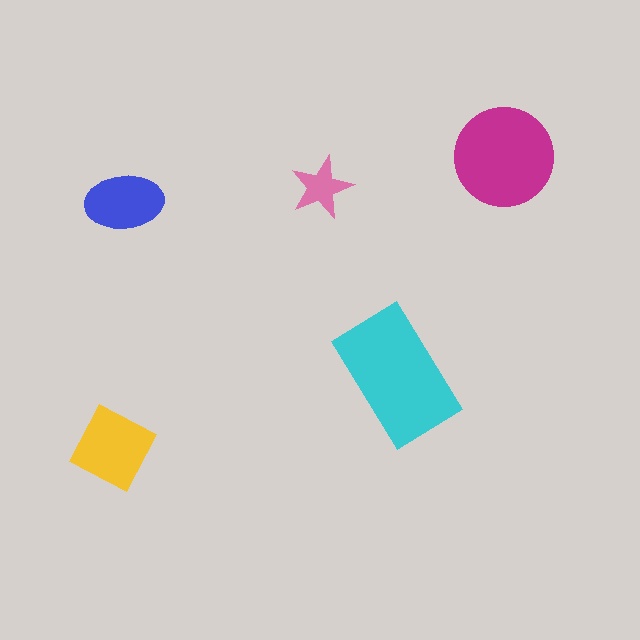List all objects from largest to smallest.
The cyan rectangle, the magenta circle, the yellow square, the blue ellipse, the pink star.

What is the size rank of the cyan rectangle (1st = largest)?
1st.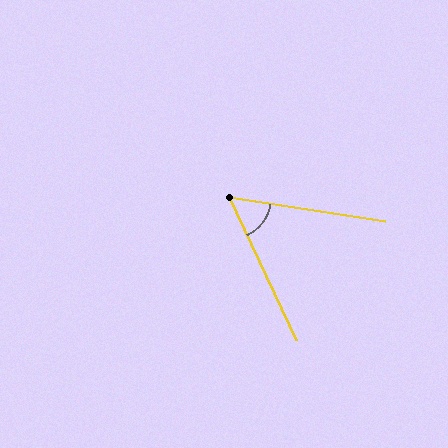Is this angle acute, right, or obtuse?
It is acute.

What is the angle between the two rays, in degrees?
Approximately 56 degrees.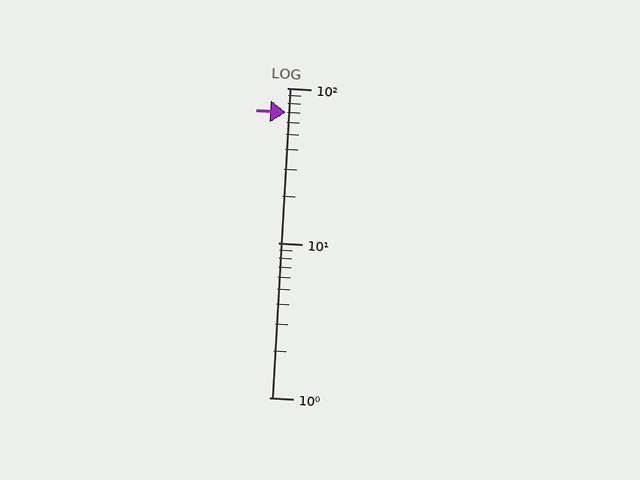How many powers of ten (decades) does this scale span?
The scale spans 2 decades, from 1 to 100.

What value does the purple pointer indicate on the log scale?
The pointer indicates approximately 70.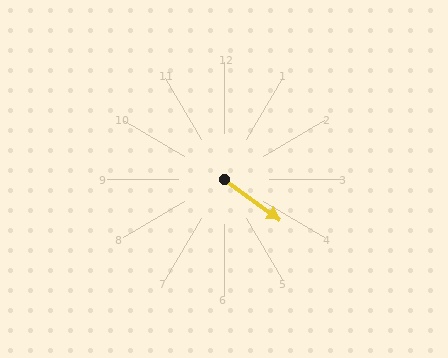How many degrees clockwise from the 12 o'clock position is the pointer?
Approximately 126 degrees.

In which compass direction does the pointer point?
Southeast.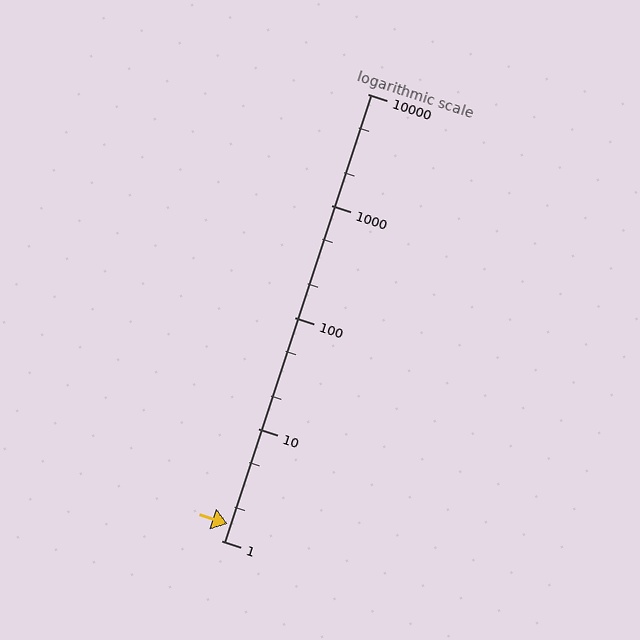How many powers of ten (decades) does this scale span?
The scale spans 4 decades, from 1 to 10000.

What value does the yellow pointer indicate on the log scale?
The pointer indicates approximately 1.4.